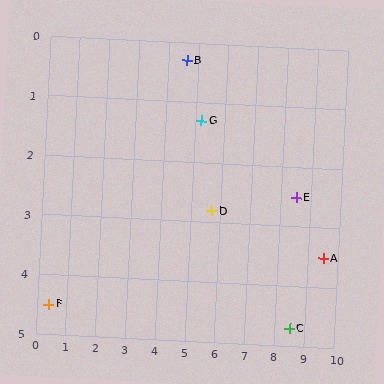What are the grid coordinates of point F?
Point F is at approximately (0.4, 4.5).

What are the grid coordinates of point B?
Point B is at approximately (4.6, 0.3).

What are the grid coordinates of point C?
Point C is at approximately (8.5, 4.7).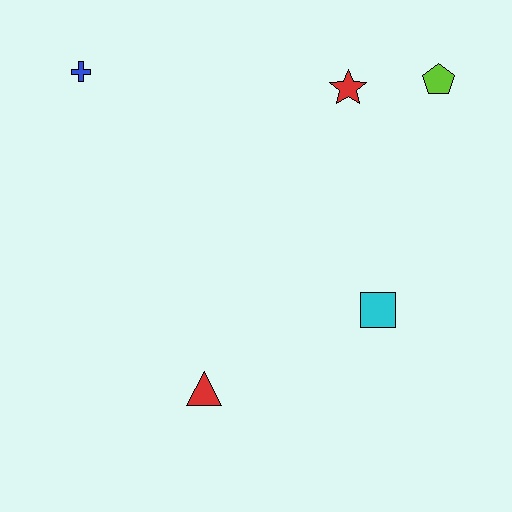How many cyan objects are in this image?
There is 1 cyan object.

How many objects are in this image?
There are 5 objects.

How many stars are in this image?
There is 1 star.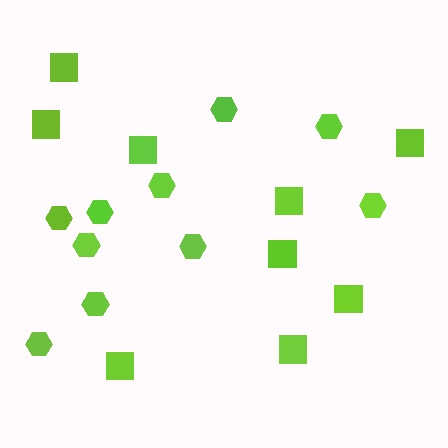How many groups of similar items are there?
There are 2 groups: one group of squares (9) and one group of hexagons (10).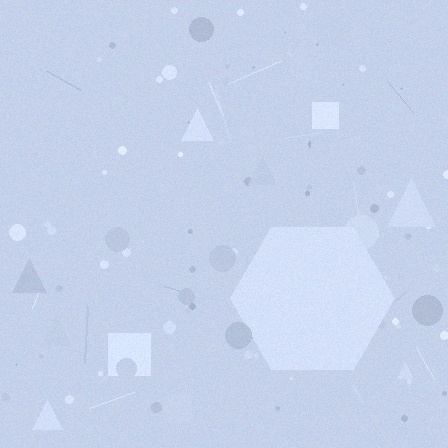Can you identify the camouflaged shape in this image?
The camouflaged shape is a hexagon.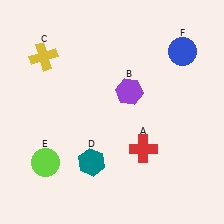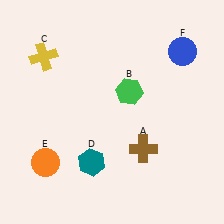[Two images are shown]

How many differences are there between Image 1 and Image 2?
There are 3 differences between the two images.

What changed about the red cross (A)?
In Image 1, A is red. In Image 2, it changed to brown.